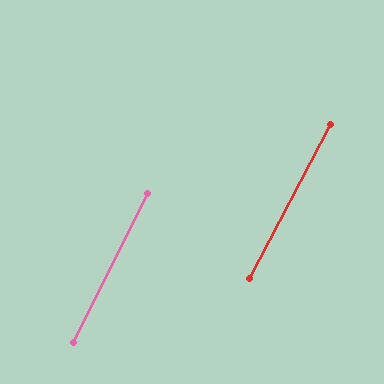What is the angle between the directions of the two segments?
Approximately 1 degree.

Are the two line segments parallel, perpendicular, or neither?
Parallel — their directions differ by only 1.4°.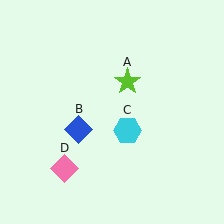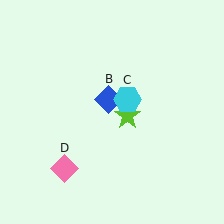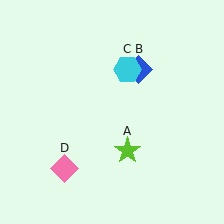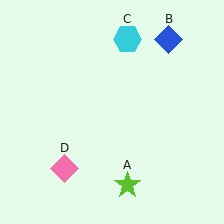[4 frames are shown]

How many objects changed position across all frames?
3 objects changed position: lime star (object A), blue diamond (object B), cyan hexagon (object C).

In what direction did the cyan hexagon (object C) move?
The cyan hexagon (object C) moved up.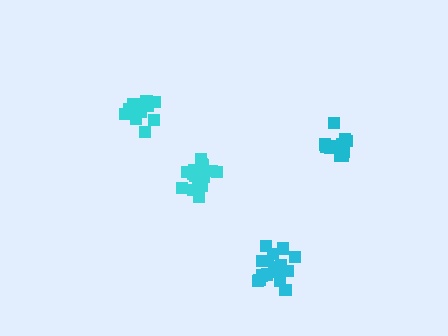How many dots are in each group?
Group 1: 17 dots, Group 2: 14 dots, Group 3: 12 dots, Group 4: 18 dots (61 total).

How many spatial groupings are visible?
There are 4 spatial groupings.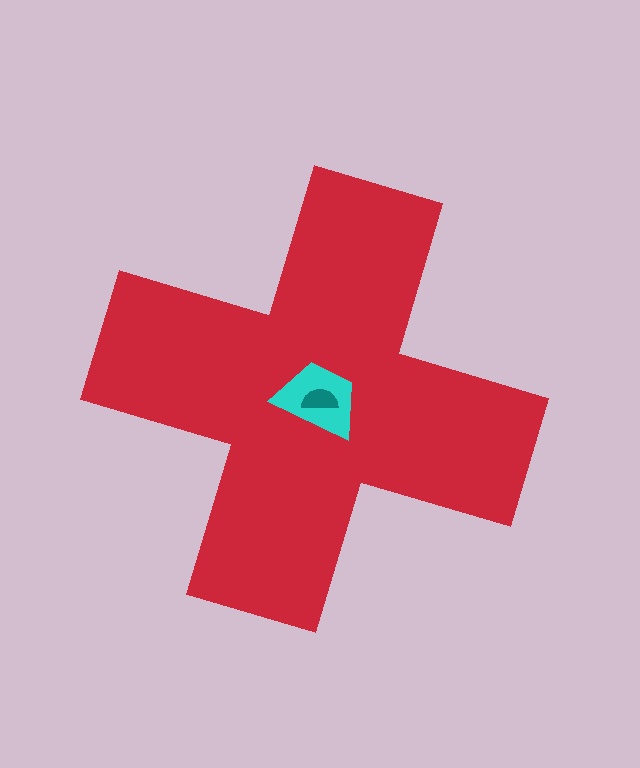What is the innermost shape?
The teal semicircle.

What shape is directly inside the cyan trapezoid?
The teal semicircle.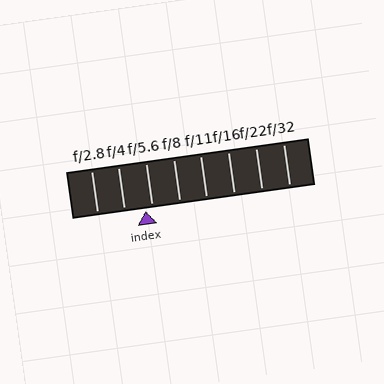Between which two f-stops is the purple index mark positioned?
The index mark is between f/4 and f/5.6.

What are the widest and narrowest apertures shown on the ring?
The widest aperture shown is f/2.8 and the narrowest is f/32.